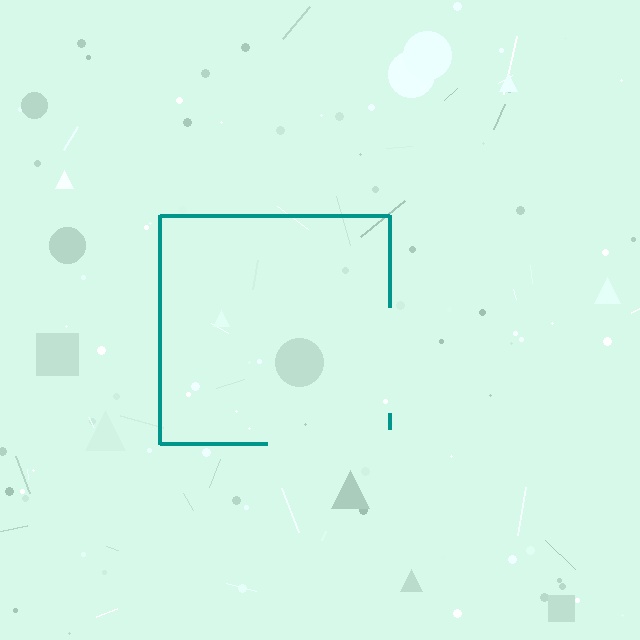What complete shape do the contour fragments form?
The contour fragments form a square.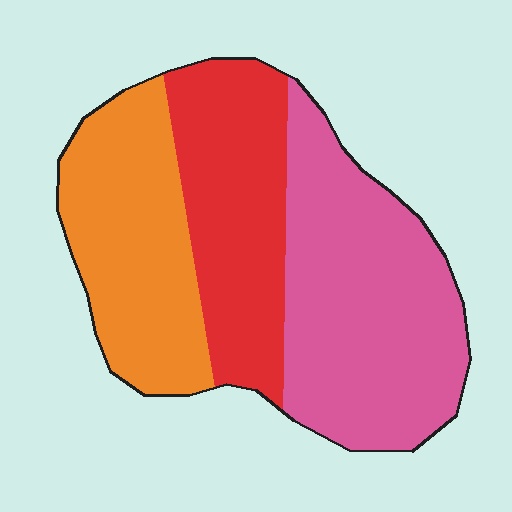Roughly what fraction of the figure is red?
Red takes up about one quarter (1/4) of the figure.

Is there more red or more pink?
Pink.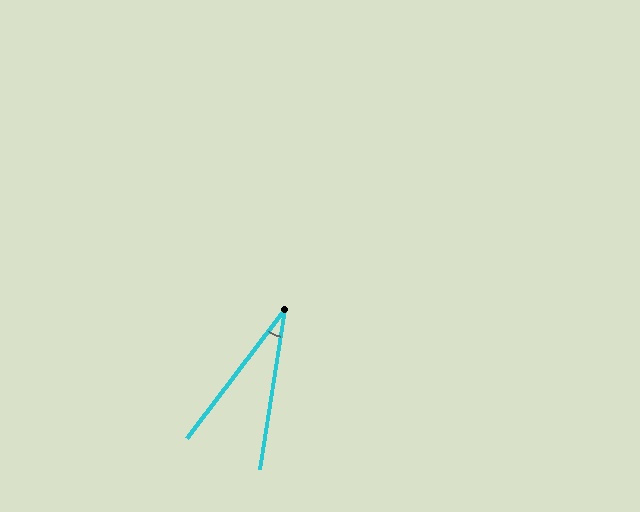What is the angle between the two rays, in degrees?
Approximately 28 degrees.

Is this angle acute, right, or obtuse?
It is acute.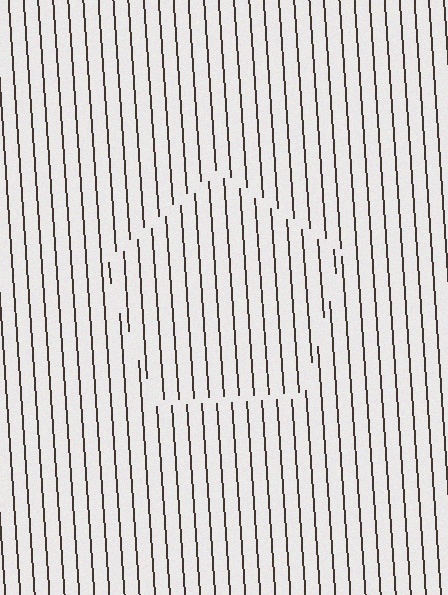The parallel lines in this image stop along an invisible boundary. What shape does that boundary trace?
An illusory pentagon. The interior of the shape contains the same grating, shifted by half a period — the contour is defined by the phase discontinuity where line-ends from the inner and outer gratings abut.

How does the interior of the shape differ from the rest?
The interior of the shape contains the same grating, shifted by half a period — the contour is defined by the phase discontinuity where line-ends from the inner and outer gratings abut.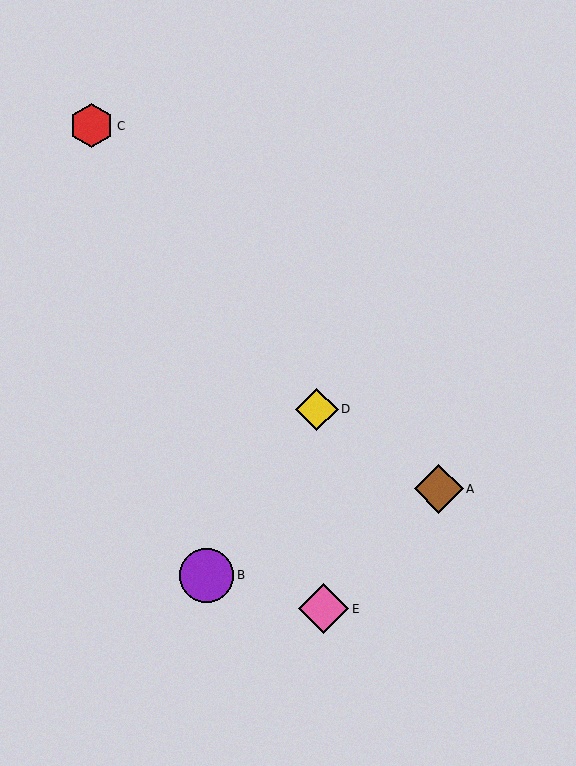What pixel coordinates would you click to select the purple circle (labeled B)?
Click at (207, 575) to select the purple circle B.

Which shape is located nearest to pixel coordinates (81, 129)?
The red hexagon (labeled C) at (91, 126) is nearest to that location.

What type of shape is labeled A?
Shape A is a brown diamond.